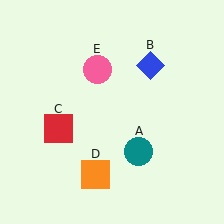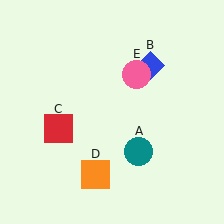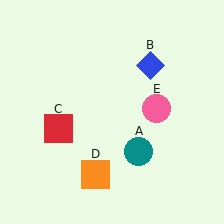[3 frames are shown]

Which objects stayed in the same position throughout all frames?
Teal circle (object A) and blue diamond (object B) and red square (object C) and orange square (object D) remained stationary.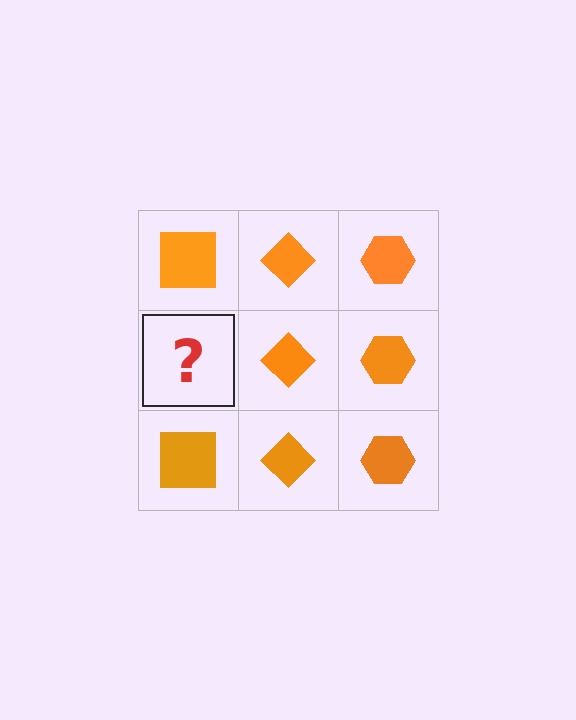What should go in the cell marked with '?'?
The missing cell should contain an orange square.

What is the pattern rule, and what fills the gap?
The rule is that each column has a consistent shape. The gap should be filled with an orange square.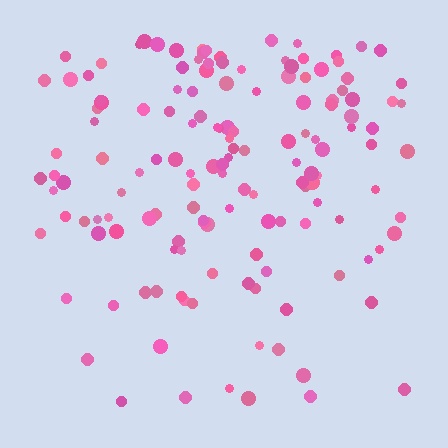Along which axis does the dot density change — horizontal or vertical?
Vertical.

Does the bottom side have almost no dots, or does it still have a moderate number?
Still a moderate number, just noticeably fewer than the top.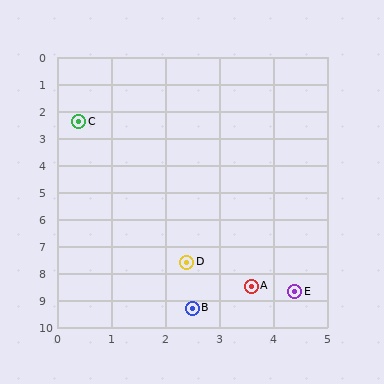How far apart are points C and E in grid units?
Points C and E are about 7.5 grid units apart.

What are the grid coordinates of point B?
Point B is at approximately (2.5, 9.3).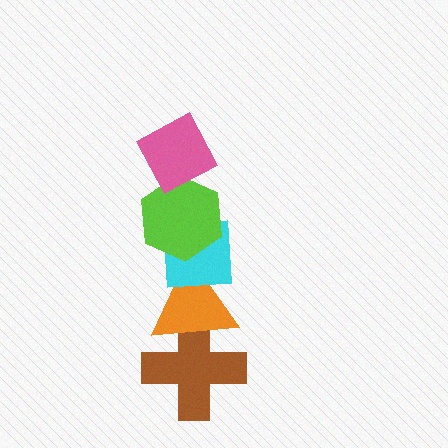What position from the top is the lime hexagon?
The lime hexagon is 2nd from the top.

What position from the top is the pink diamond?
The pink diamond is 1st from the top.